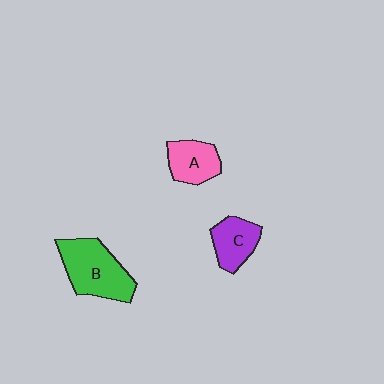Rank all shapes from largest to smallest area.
From largest to smallest: B (green), C (purple), A (pink).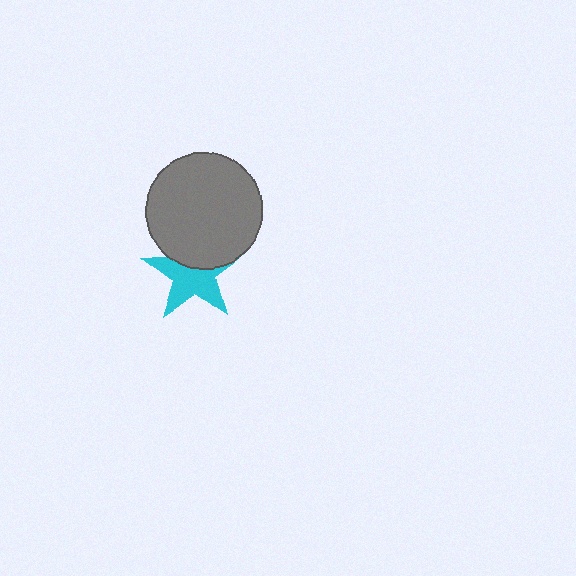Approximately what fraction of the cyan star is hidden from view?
Roughly 37% of the cyan star is hidden behind the gray circle.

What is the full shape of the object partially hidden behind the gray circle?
The partially hidden object is a cyan star.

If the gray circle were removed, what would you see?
You would see the complete cyan star.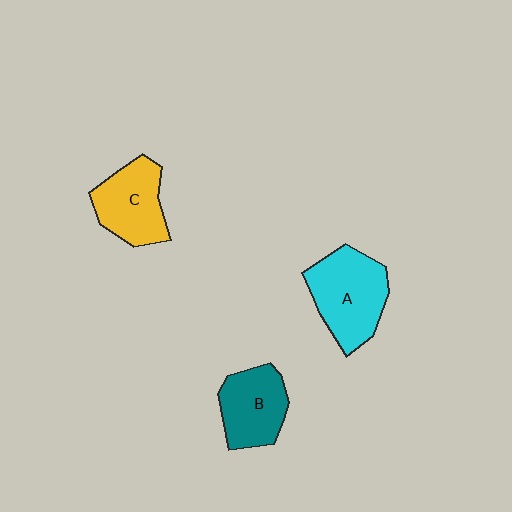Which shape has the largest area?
Shape A (cyan).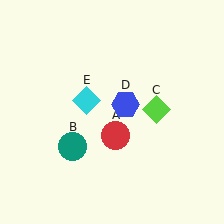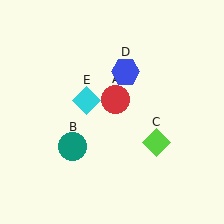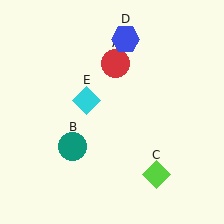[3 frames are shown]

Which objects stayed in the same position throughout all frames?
Teal circle (object B) and cyan diamond (object E) remained stationary.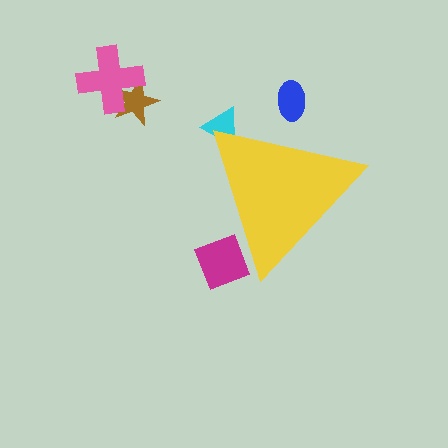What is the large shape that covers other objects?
A yellow triangle.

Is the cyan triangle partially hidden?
Yes, the cyan triangle is partially hidden behind the yellow triangle.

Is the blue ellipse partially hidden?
Yes, the blue ellipse is partially hidden behind the yellow triangle.